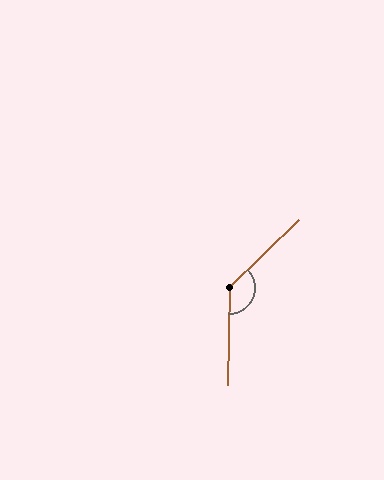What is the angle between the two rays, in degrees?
Approximately 136 degrees.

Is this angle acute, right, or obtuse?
It is obtuse.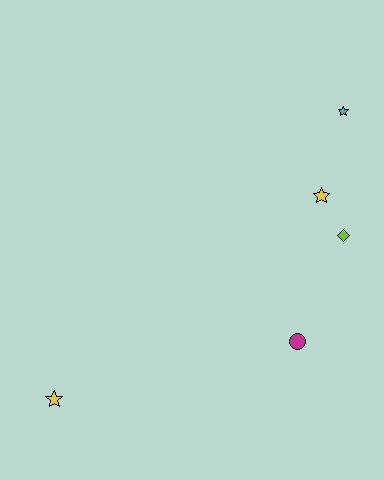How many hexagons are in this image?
There are no hexagons.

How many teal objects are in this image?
There are no teal objects.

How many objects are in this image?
There are 5 objects.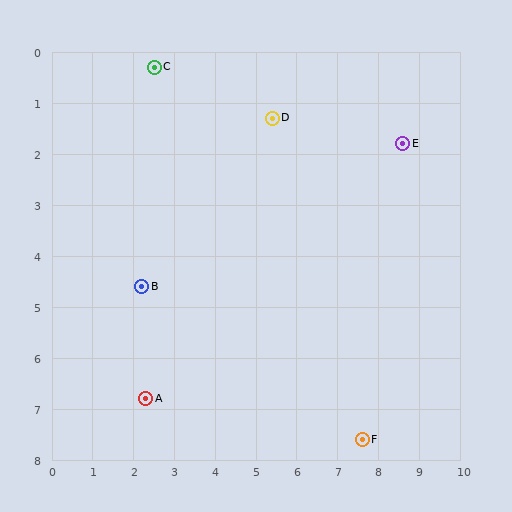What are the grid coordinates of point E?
Point E is at approximately (8.6, 1.8).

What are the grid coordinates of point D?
Point D is at approximately (5.4, 1.3).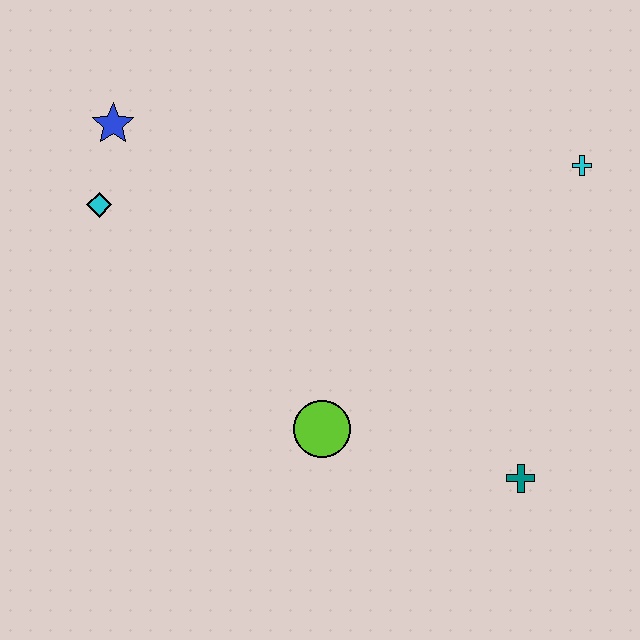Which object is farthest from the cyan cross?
The cyan diamond is farthest from the cyan cross.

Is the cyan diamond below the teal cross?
No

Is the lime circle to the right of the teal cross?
No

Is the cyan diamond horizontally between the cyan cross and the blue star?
No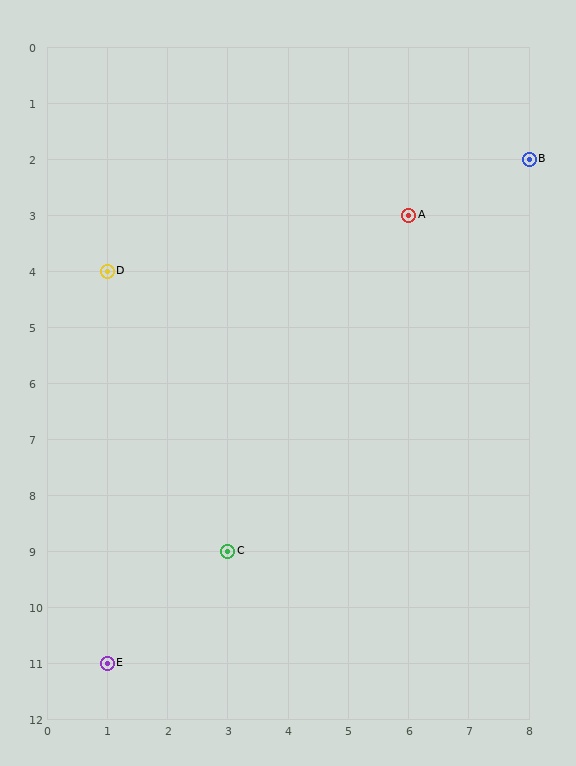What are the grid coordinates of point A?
Point A is at grid coordinates (6, 3).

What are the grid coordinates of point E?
Point E is at grid coordinates (1, 11).